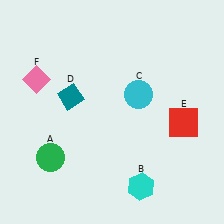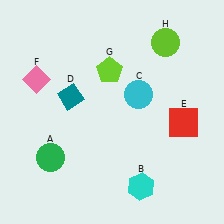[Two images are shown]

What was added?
A lime pentagon (G), a lime circle (H) were added in Image 2.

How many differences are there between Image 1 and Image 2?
There are 2 differences between the two images.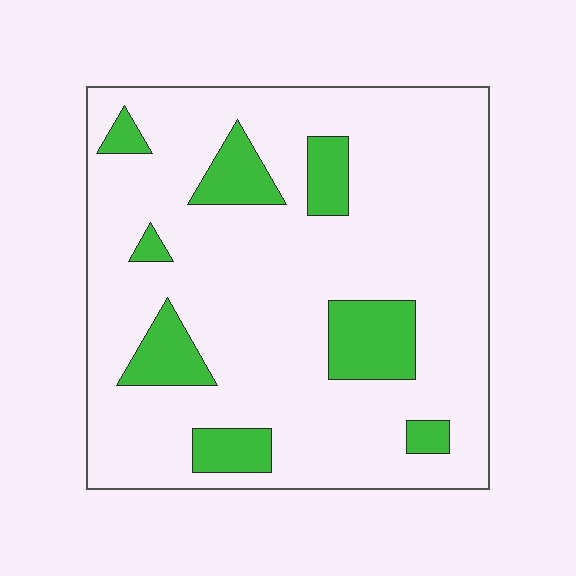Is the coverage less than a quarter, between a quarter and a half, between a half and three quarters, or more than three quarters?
Less than a quarter.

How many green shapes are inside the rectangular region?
8.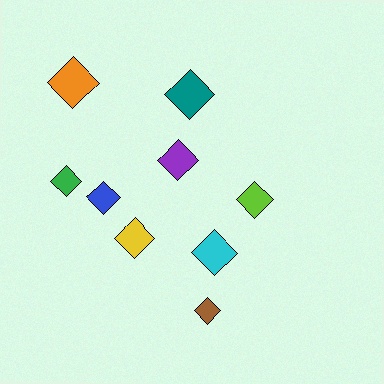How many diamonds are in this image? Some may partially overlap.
There are 9 diamonds.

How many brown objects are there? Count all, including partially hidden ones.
There is 1 brown object.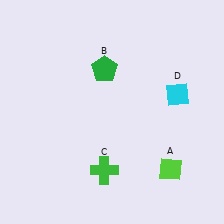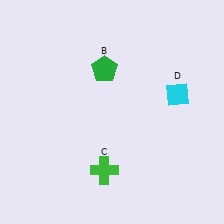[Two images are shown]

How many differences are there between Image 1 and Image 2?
There is 1 difference between the two images.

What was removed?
The lime diamond (A) was removed in Image 2.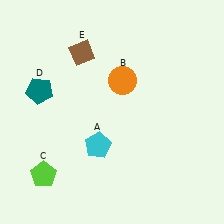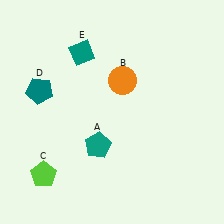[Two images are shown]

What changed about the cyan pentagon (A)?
In Image 1, A is cyan. In Image 2, it changed to teal.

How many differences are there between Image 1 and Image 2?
There are 2 differences between the two images.